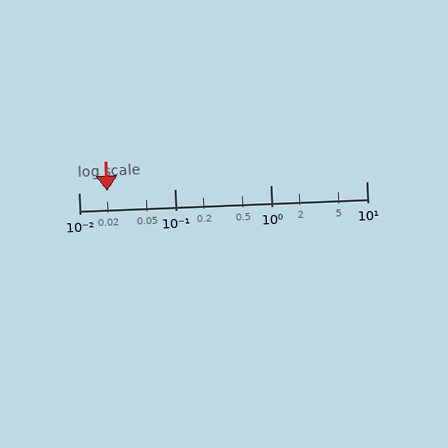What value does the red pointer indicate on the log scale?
The pointer indicates approximately 0.02.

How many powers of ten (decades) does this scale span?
The scale spans 3 decades, from 0.01 to 10.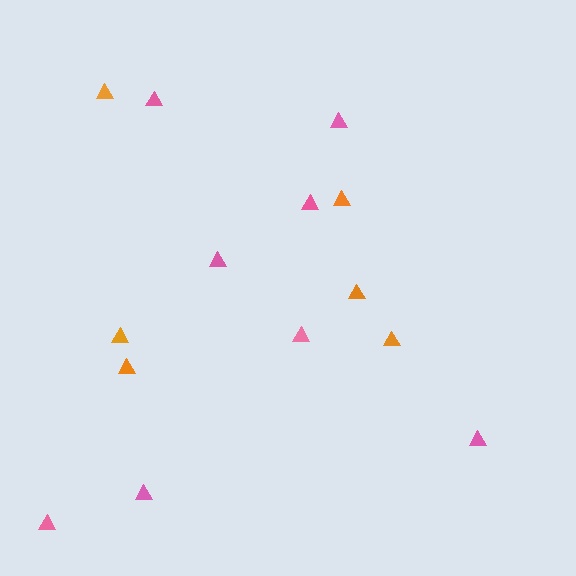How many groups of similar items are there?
There are 2 groups: one group of orange triangles (6) and one group of pink triangles (8).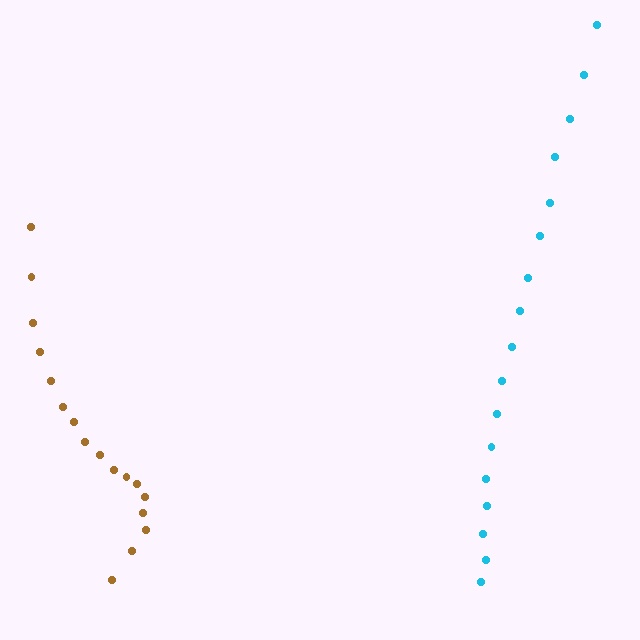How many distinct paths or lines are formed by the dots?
There are 2 distinct paths.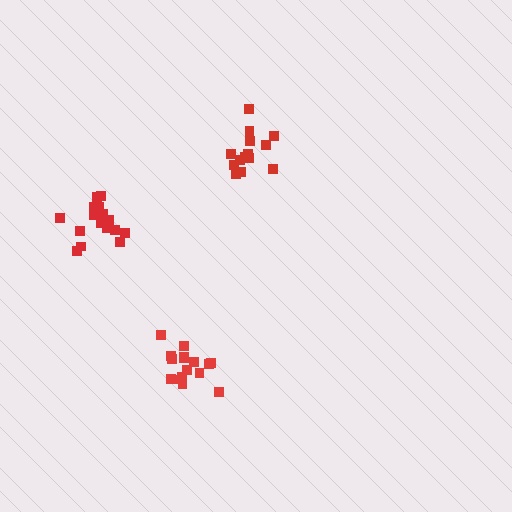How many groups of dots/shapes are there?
There are 3 groups.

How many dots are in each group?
Group 1: 16 dots, Group 2: 18 dots, Group 3: 14 dots (48 total).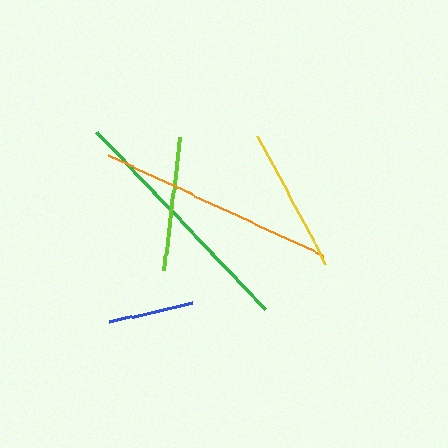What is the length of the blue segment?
The blue segment is approximately 85 pixels long.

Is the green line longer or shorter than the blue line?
The green line is longer than the blue line.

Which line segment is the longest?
The green line is the longest at approximately 244 pixels.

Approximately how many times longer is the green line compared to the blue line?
The green line is approximately 2.9 times the length of the blue line.